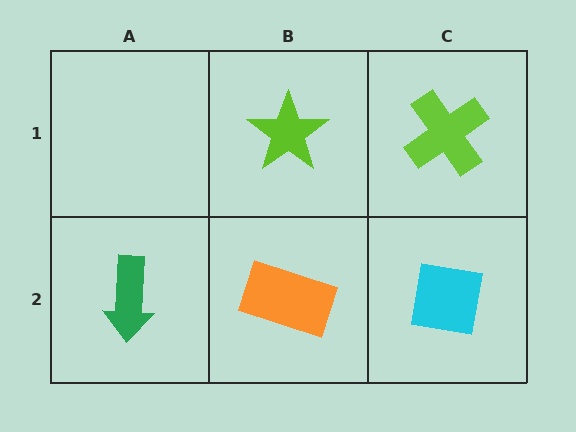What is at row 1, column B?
A lime star.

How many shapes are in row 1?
2 shapes.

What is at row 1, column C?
A lime cross.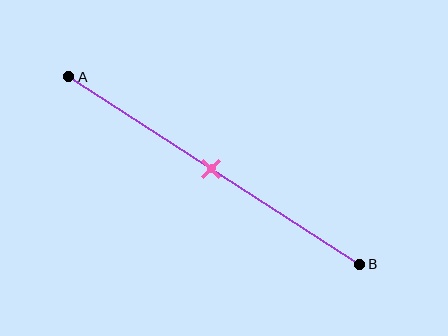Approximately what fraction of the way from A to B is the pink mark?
The pink mark is approximately 50% of the way from A to B.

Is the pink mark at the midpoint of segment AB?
Yes, the mark is approximately at the midpoint.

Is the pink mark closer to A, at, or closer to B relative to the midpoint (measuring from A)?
The pink mark is approximately at the midpoint of segment AB.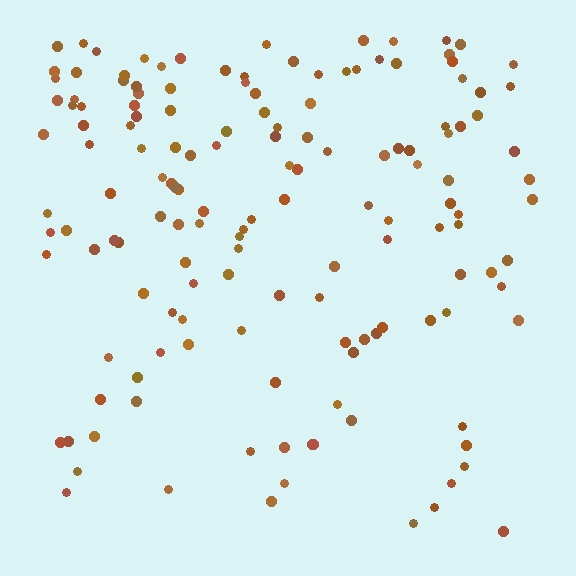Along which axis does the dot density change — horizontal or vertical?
Vertical.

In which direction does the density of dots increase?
From bottom to top, with the top side densest.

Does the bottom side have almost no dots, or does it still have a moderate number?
Still a moderate number, just noticeably fewer than the top.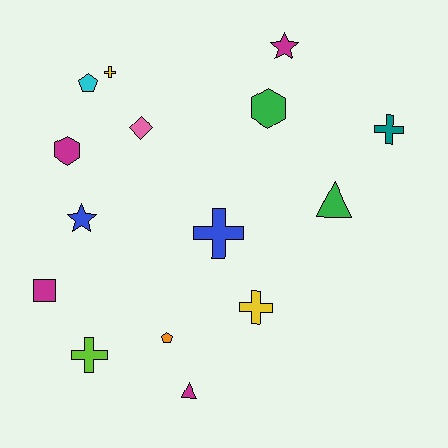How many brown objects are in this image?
There are no brown objects.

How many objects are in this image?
There are 15 objects.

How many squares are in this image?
There is 1 square.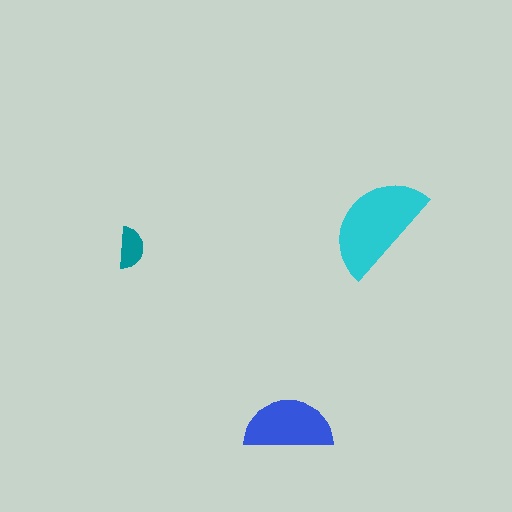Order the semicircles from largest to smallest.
the cyan one, the blue one, the teal one.